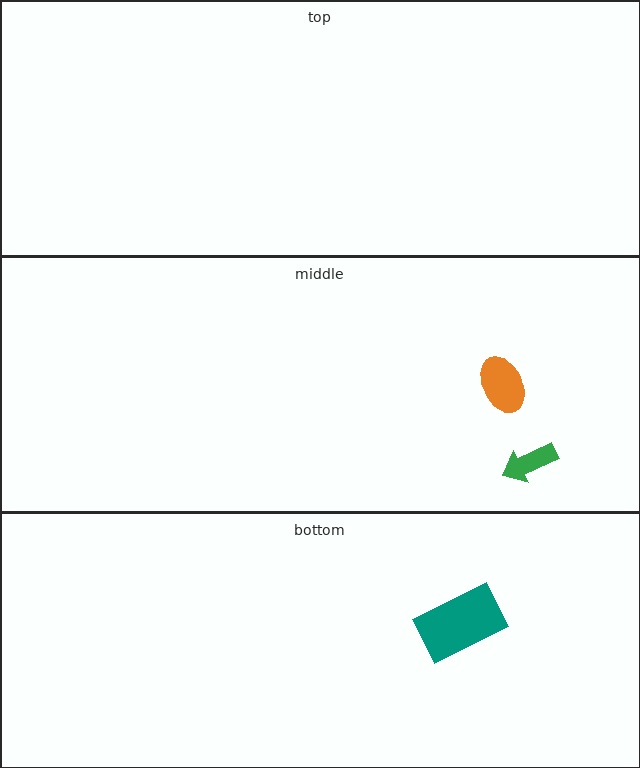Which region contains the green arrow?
The middle region.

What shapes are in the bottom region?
The teal rectangle.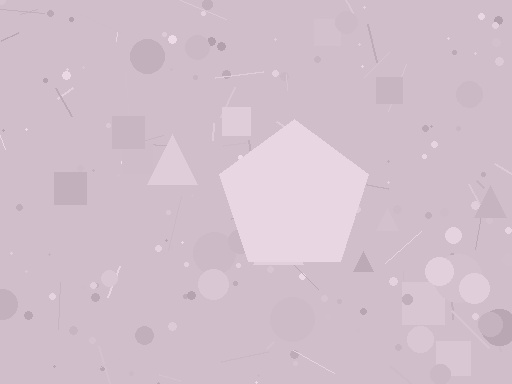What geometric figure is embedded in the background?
A pentagon is embedded in the background.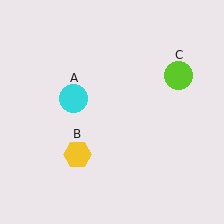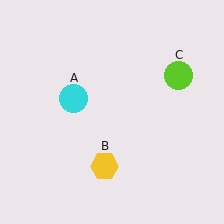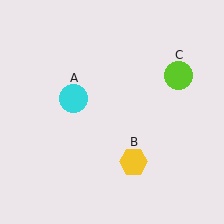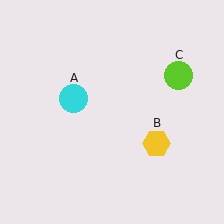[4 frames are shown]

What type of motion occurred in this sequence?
The yellow hexagon (object B) rotated counterclockwise around the center of the scene.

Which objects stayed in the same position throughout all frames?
Cyan circle (object A) and lime circle (object C) remained stationary.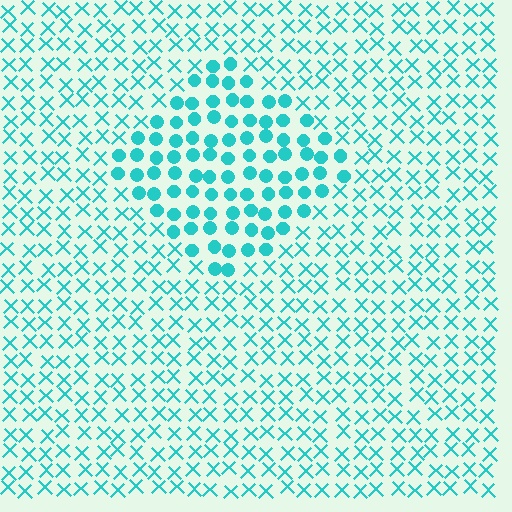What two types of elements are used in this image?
The image uses circles inside the diamond region and X marks outside it.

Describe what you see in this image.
The image is filled with small cyan elements arranged in a uniform grid. A diamond-shaped region contains circles, while the surrounding area contains X marks. The boundary is defined purely by the change in element shape.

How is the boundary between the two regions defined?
The boundary is defined by a change in element shape: circles inside vs. X marks outside. All elements share the same color and spacing.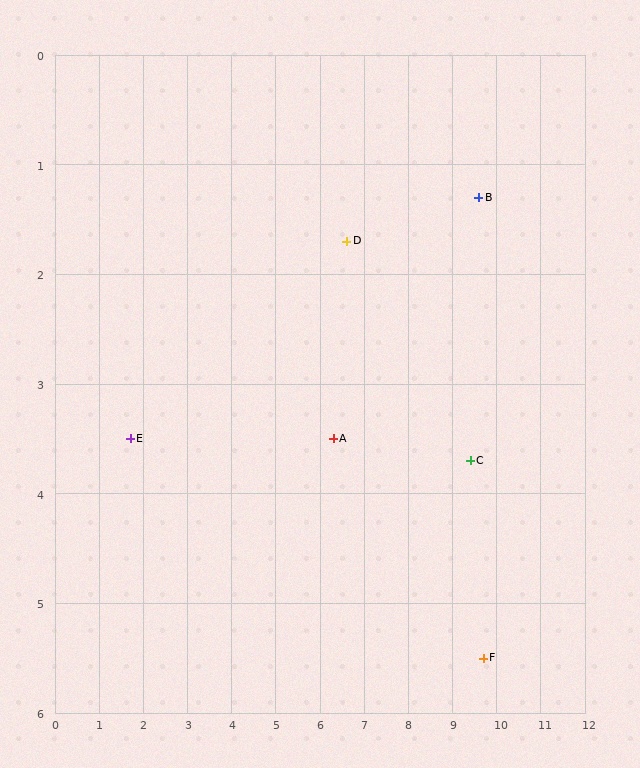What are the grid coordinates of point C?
Point C is at approximately (9.4, 3.7).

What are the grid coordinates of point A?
Point A is at approximately (6.3, 3.5).